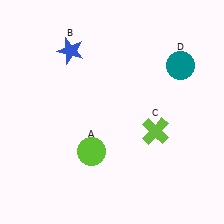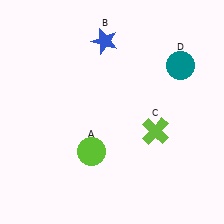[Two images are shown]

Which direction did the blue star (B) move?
The blue star (B) moved right.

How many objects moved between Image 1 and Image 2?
1 object moved between the two images.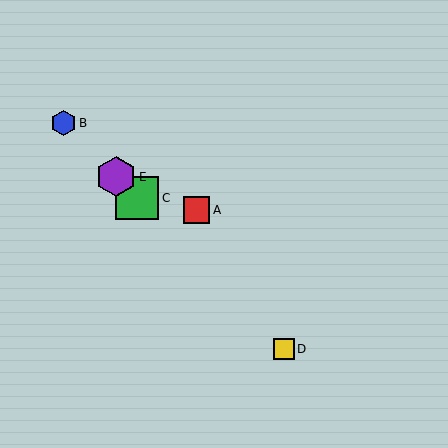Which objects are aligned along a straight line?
Objects B, C, D, E are aligned along a straight line.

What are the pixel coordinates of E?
Object E is at (116, 177).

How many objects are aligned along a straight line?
4 objects (B, C, D, E) are aligned along a straight line.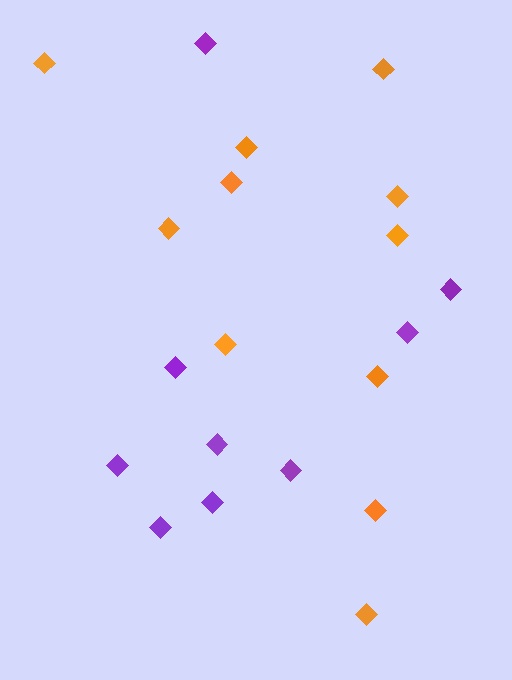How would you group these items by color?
There are 2 groups: one group of purple diamonds (9) and one group of orange diamonds (11).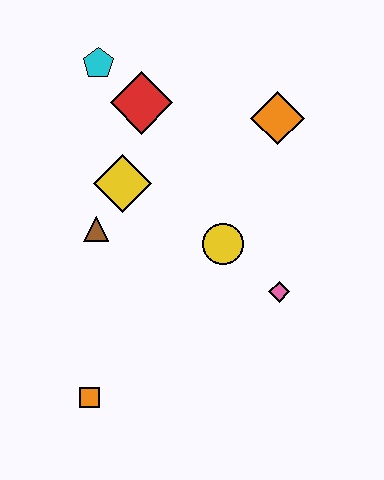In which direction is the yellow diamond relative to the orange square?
The yellow diamond is above the orange square.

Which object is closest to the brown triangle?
The yellow diamond is closest to the brown triangle.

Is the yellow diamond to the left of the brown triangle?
No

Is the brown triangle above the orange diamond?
No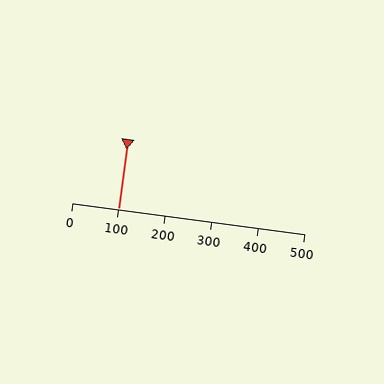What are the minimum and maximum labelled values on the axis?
The axis runs from 0 to 500.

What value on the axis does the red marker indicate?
The marker indicates approximately 100.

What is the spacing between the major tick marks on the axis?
The major ticks are spaced 100 apart.